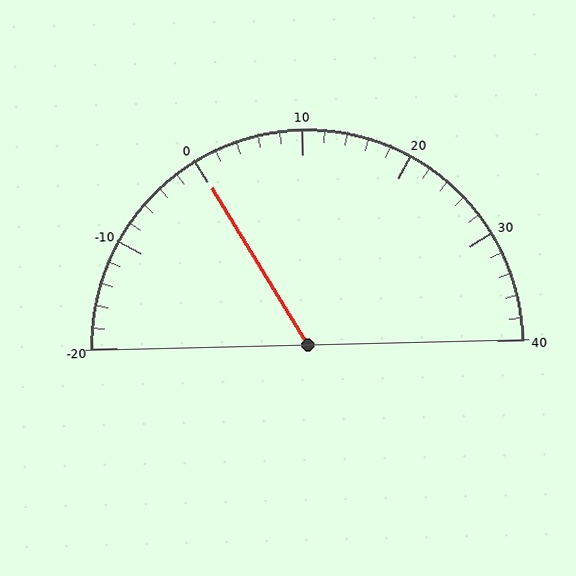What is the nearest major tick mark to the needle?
The nearest major tick mark is 0.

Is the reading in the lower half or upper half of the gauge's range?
The reading is in the lower half of the range (-20 to 40).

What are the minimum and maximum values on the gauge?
The gauge ranges from -20 to 40.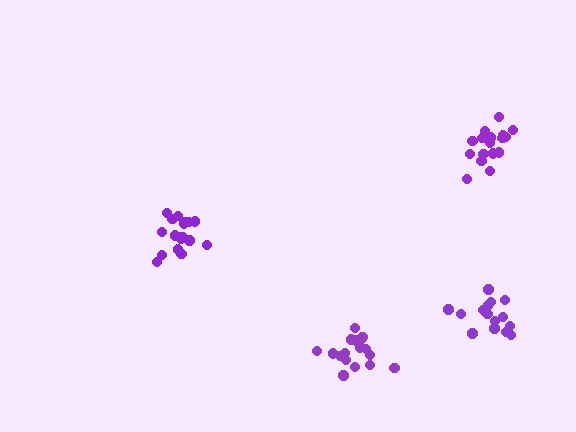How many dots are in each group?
Group 1: 19 dots, Group 2: 16 dots, Group 3: 17 dots, Group 4: 18 dots (70 total).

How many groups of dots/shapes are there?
There are 4 groups.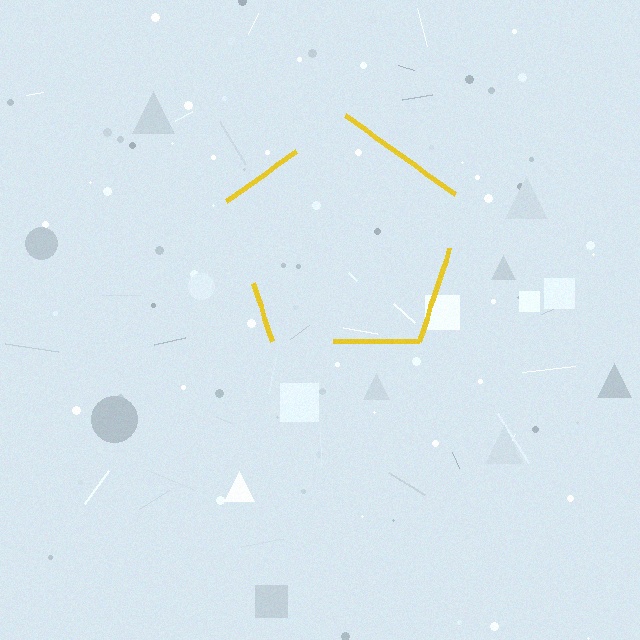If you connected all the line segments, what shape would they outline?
They would outline a pentagon.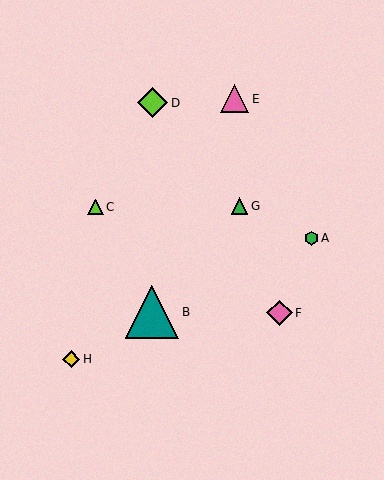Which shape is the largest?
The teal triangle (labeled B) is the largest.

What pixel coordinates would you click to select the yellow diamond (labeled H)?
Click at (71, 359) to select the yellow diamond H.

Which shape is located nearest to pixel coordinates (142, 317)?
The teal triangle (labeled B) at (152, 312) is nearest to that location.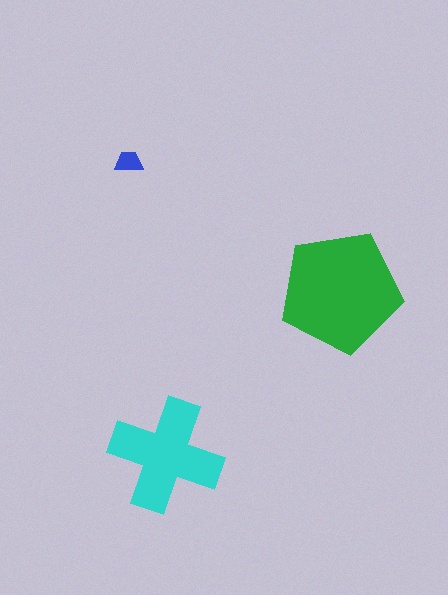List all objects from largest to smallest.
The green pentagon, the cyan cross, the blue trapezoid.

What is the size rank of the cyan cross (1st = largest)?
2nd.